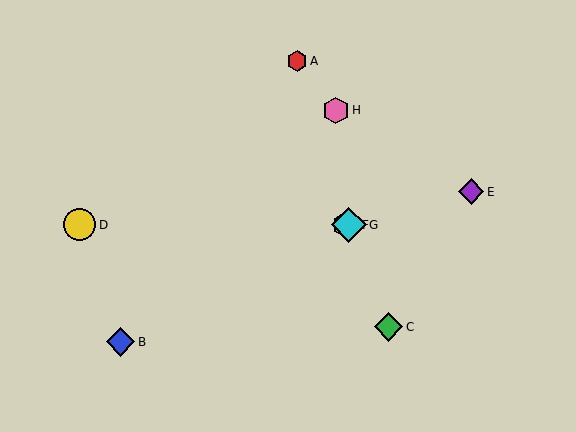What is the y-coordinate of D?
Object D is at y≈225.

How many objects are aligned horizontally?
3 objects (D, F, G) are aligned horizontally.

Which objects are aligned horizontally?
Objects D, F, G are aligned horizontally.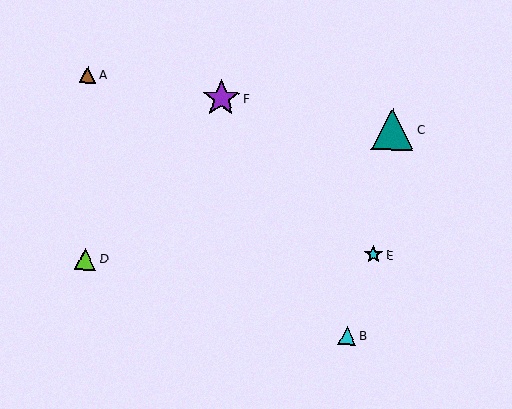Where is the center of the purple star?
The center of the purple star is at (221, 98).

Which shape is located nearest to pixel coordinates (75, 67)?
The brown triangle (labeled A) at (88, 75) is nearest to that location.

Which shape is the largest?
The teal triangle (labeled C) is the largest.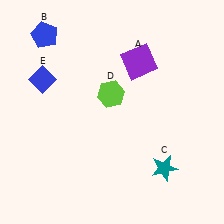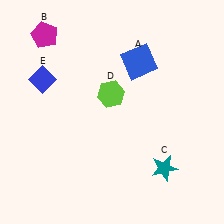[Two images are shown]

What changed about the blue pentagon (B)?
In Image 1, B is blue. In Image 2, it changed to magenta.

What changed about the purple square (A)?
In Image 1, A is purple. In Image 2, it changed to blue.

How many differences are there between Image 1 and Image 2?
There are 2 differences between the two images.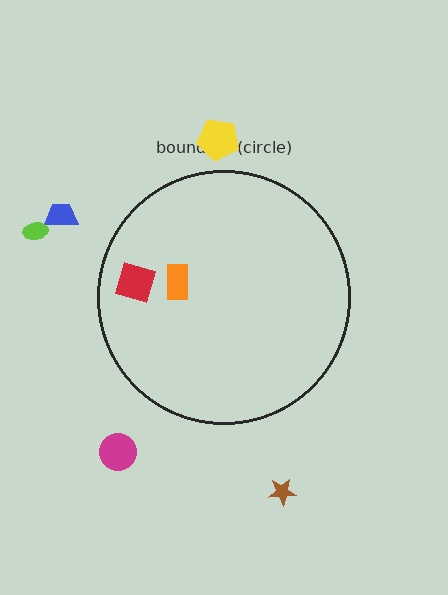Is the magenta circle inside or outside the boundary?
Outside.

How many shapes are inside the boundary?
2 inside, 5 outside.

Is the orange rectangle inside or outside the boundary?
Inside.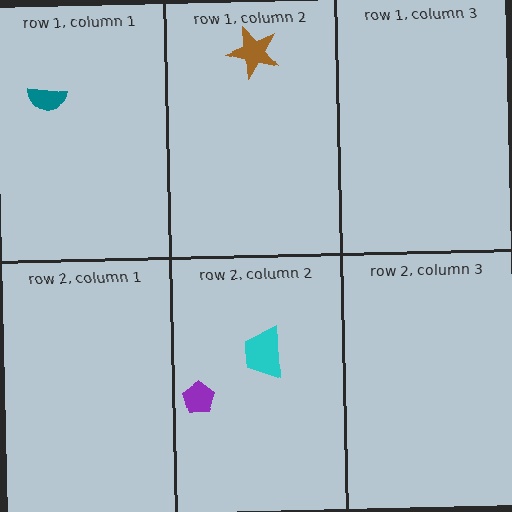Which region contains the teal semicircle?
The row 1, column 1 region.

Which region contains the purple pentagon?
The row 2, column 2 region.